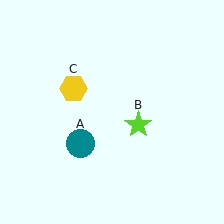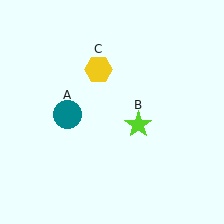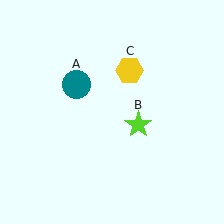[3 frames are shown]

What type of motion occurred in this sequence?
The teal circle (object A), yellow hexagon (object C) rotated clockwise around the center of the scene.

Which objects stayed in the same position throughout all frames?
Lime star (object B) remained stationary.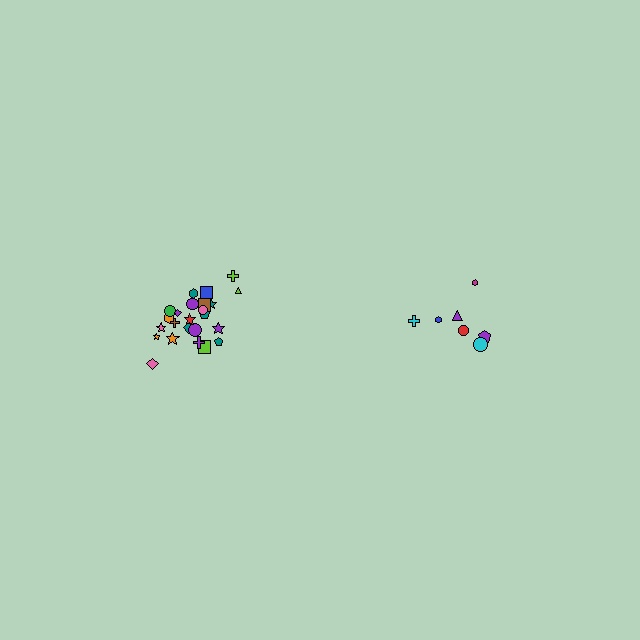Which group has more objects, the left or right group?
The left group.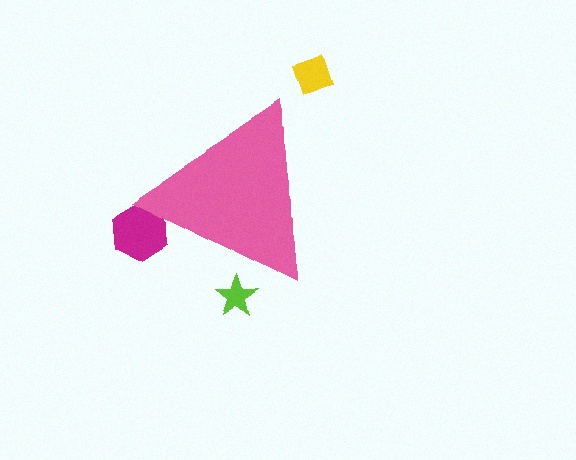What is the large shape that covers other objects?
A pink triangle.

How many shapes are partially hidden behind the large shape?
2 shapes are partially hidden.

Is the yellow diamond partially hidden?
No, the yellow diamond is fully visible.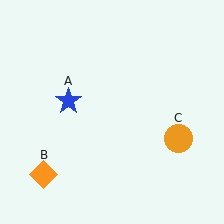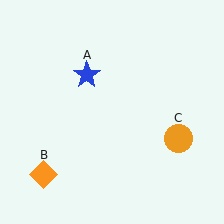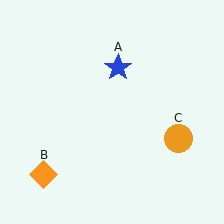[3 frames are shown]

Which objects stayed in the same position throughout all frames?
Orange diamond (object B) and orange circle (object C) remained stationary.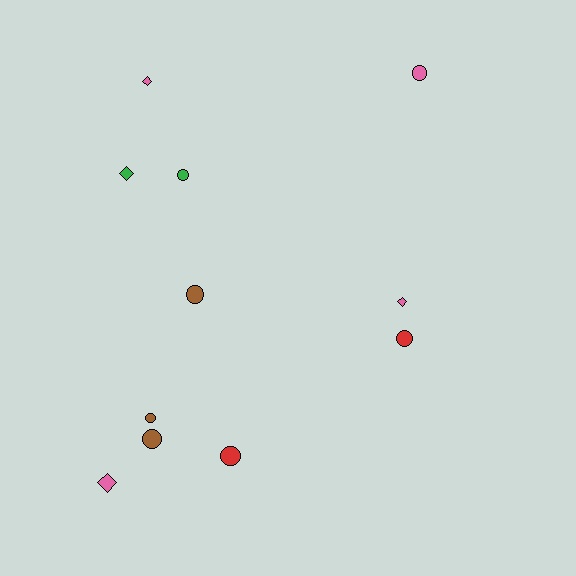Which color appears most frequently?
Pink, with 4 objects.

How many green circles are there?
There is 1 green circle.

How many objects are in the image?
There are 11 objects.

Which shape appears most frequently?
Circle, with 7 objects.